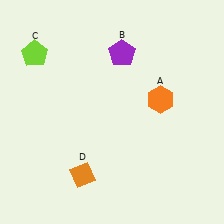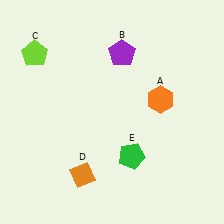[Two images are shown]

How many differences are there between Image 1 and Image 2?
There is 1 difference between the two images.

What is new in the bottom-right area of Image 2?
A green pentagon (E) was added in the bottom-right area of Image 2.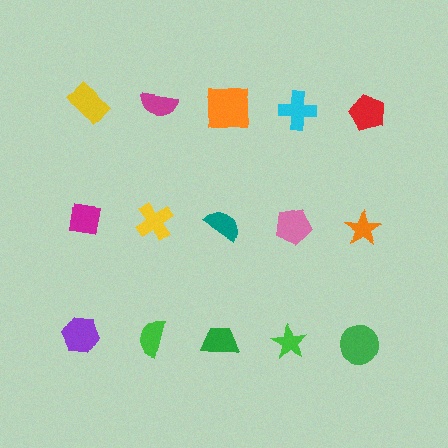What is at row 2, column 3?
A teal semicircle.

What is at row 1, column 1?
A yellow rectangle.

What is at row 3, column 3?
A green trapezoid.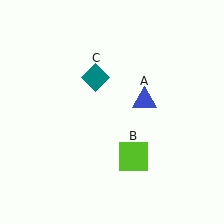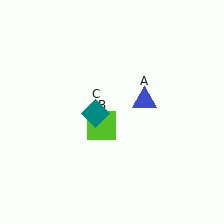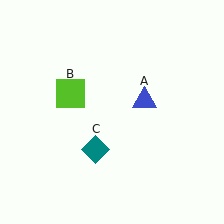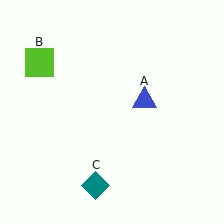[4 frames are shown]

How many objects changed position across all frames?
2 objects changed position: lime square (object B), teal diamond (object C).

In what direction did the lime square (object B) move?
The lime square (object B) moved up and to the left.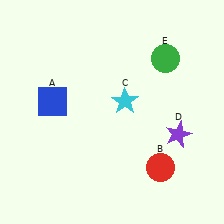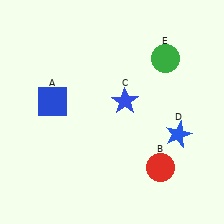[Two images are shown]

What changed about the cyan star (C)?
In Image 1, C is cyan. In Image 2, it changed to blue.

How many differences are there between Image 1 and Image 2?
There are 2 differences between the two images.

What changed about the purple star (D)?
In Image 1, D is purple. In Image 2, it changed to blue.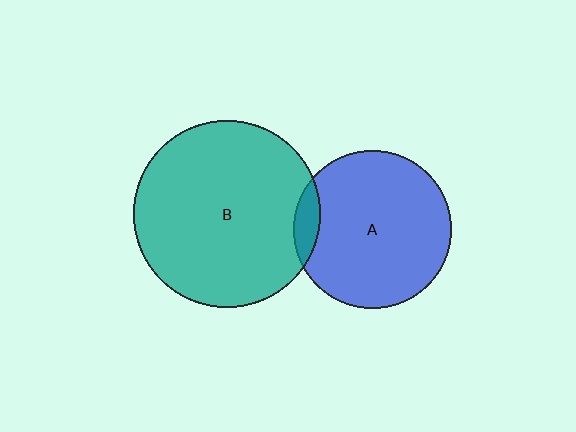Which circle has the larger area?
Circle B (teal).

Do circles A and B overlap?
Yes.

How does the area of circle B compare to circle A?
Approximately 1.4 times.